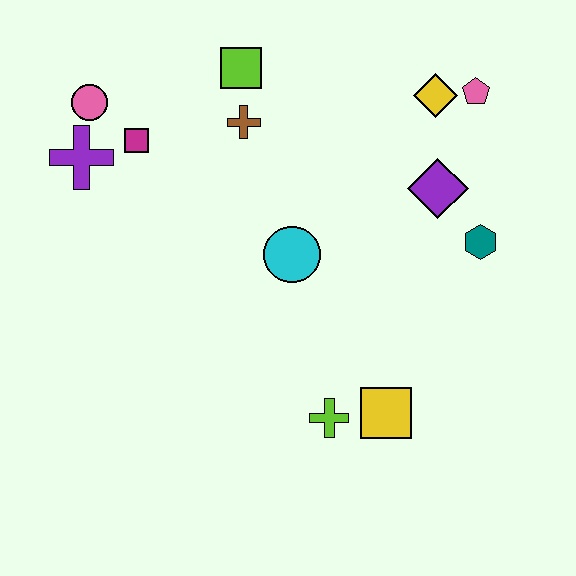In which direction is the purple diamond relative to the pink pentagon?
The purple diamond is below the pink pentagon.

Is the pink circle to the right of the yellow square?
No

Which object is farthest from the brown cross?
The yellow square is farthest from the brown cross.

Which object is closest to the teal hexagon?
The purple diamond is closest to the teal hexagon.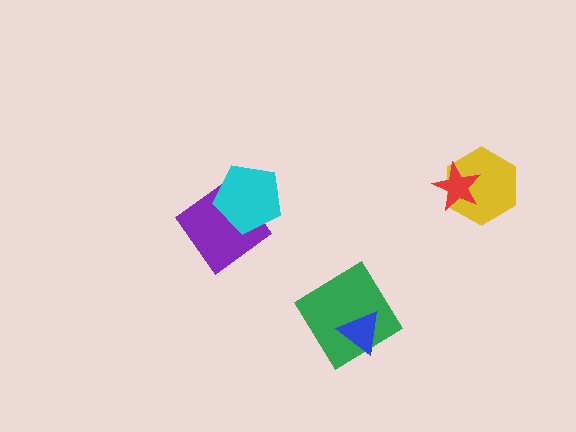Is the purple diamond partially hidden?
Yes, it is partially covered by another shape.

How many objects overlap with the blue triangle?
1 object overlaps with the blue triangle.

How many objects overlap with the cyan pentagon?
1 object overlaps with the cyan pentagon.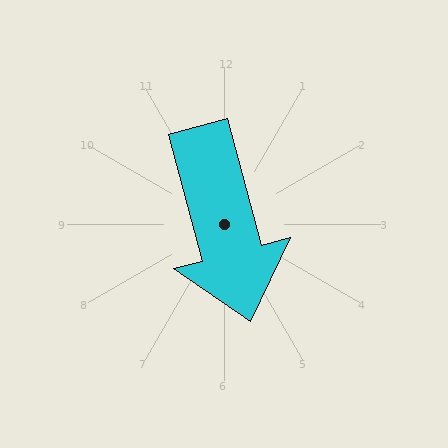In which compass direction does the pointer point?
South.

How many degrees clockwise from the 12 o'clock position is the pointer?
Approximately 165 degrees.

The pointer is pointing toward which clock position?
Roughly 6 o'clock.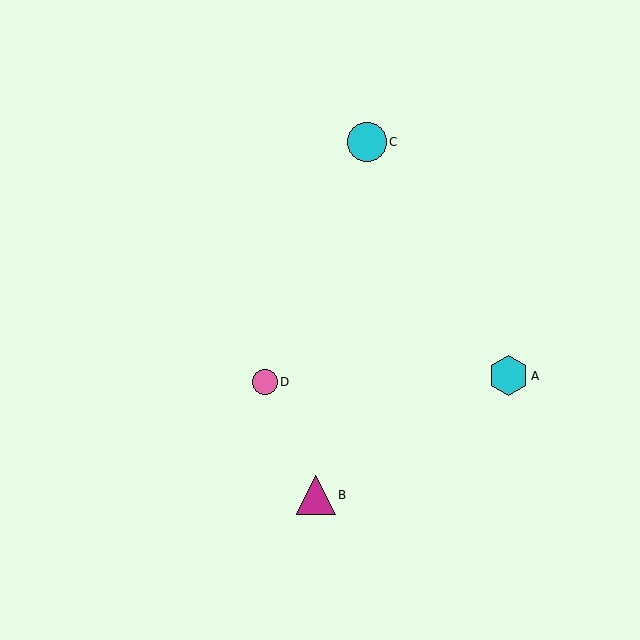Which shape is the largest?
The cyan hexagon (labeled A) is the largest.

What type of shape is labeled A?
Shape A is a cyan hexagon.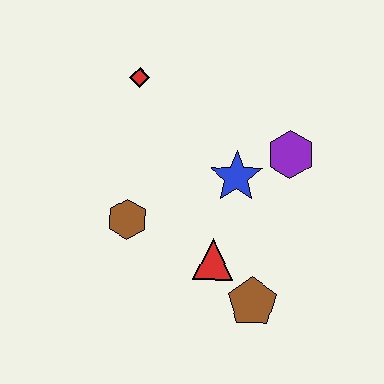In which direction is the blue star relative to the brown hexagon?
The blue star is to the right of the brown hexagon.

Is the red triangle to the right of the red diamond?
Yes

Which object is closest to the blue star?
The purple hexagon is closest to the blue star.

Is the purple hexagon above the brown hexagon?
Yes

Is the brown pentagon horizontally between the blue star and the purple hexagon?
Yes